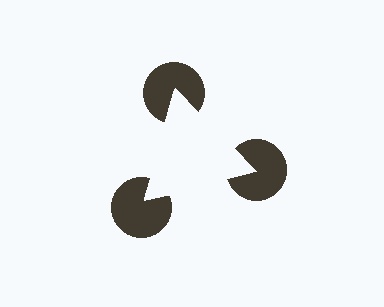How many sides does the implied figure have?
3 sides.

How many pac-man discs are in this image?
There are 3 — one at each vertex of the illusory triangle.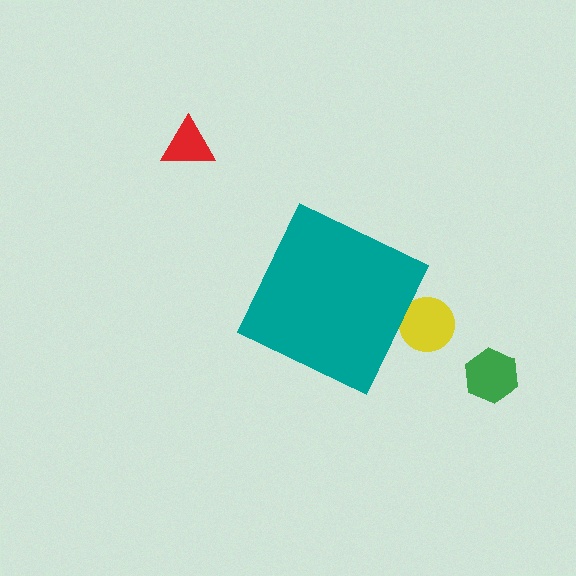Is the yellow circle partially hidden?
Yes, the yellow circle is partially hidden behind the teal diamond.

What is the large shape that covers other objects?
A teal diamond.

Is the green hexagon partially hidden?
No, the green hexagon is fully visible.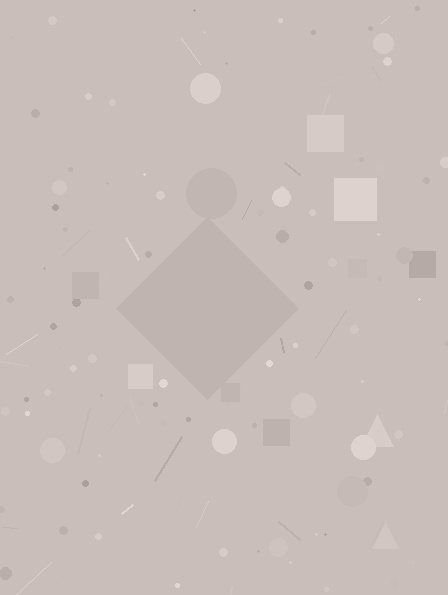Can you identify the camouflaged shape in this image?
The camouflaged shape is a diamond.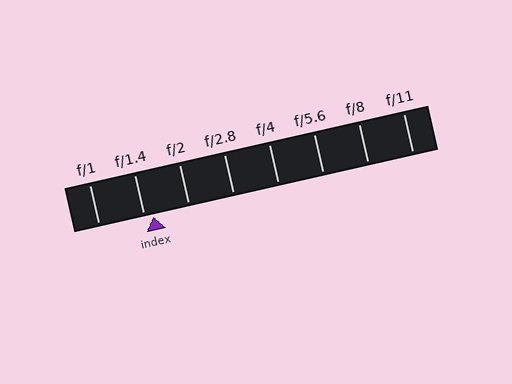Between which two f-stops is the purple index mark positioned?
The index mark is between f/1.4 and f/2.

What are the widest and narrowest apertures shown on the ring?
The widest aperture shown is f/1 and the narrowest is f/11.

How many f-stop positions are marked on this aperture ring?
There are 8 f-stop positions marked.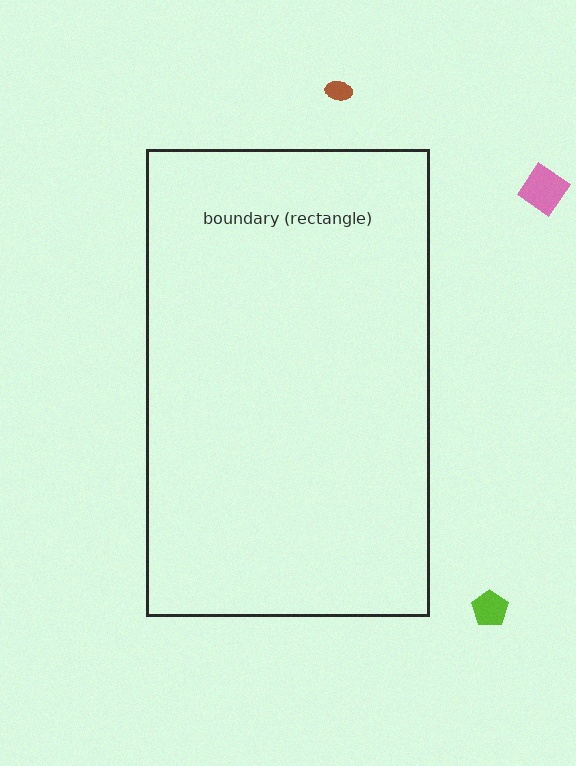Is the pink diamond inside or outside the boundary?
Outside.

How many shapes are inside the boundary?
0 inside, 3 outside.